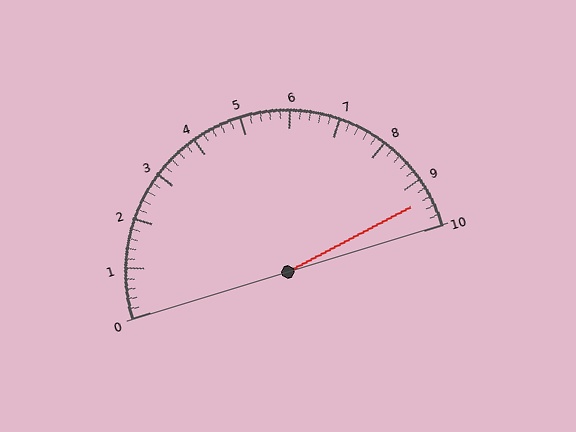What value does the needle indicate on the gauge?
The needle indicates approximately 9.4.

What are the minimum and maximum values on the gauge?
The gauge ranges from 0 to 10.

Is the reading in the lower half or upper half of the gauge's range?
The reading is in the upper half of the range (0 to 10).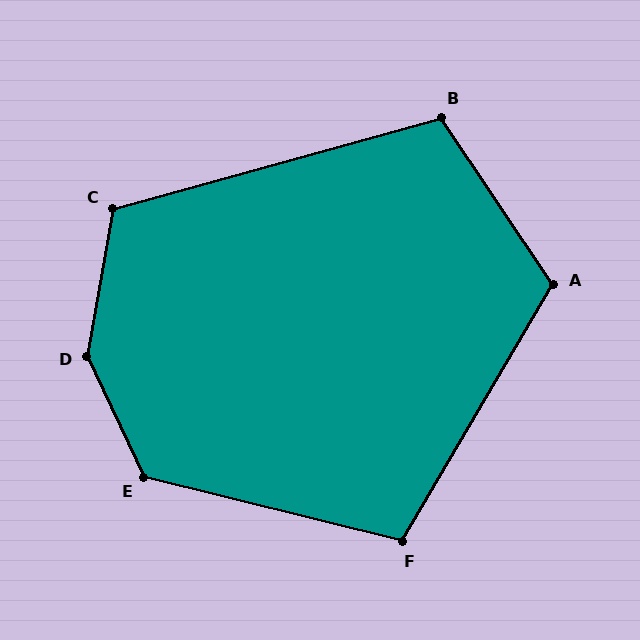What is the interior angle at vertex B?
Approximately 108 degrees (obtuse).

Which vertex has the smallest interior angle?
F, at approximately 107 degrees.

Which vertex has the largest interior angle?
D, at approximately 145 degrees.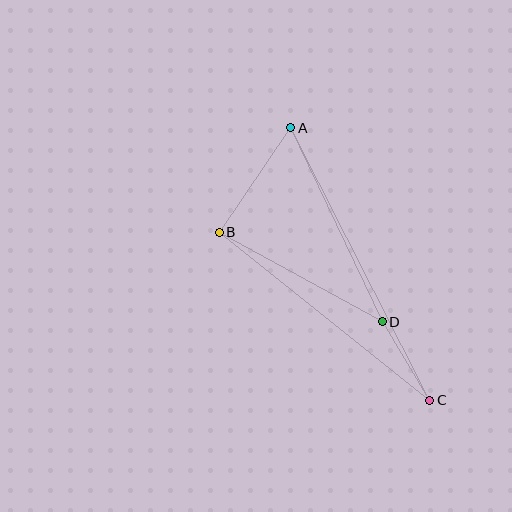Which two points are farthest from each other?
Points A and C are farthest from each other.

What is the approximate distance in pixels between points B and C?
The distance between B and C is approximately 269 pixels.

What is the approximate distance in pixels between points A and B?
The distance between A and B is approximately 127 pixels.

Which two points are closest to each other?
Points C and D are closest to each other.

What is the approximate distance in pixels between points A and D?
The distance between A and D is approximately 214 pixels.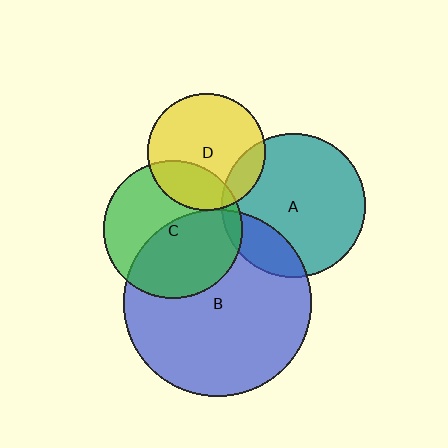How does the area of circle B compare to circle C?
Approximately 1.8 times.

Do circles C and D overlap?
Yes.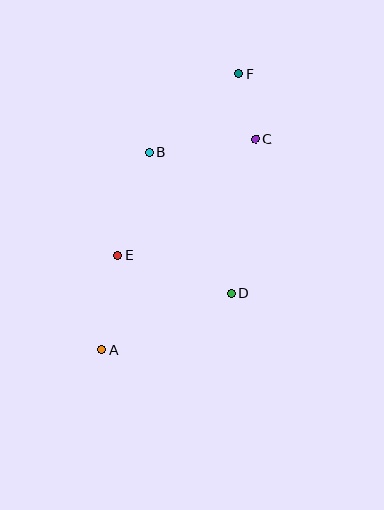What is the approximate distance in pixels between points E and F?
The distance between E and F is approximately 218 pixels.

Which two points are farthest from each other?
Points A and F are farthest from each other.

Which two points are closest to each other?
Points C and F are closest to each other.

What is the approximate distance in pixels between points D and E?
The distance between D and E is approximately 120 pixels.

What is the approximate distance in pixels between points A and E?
The distance between A and E is approximately 96 pixels.